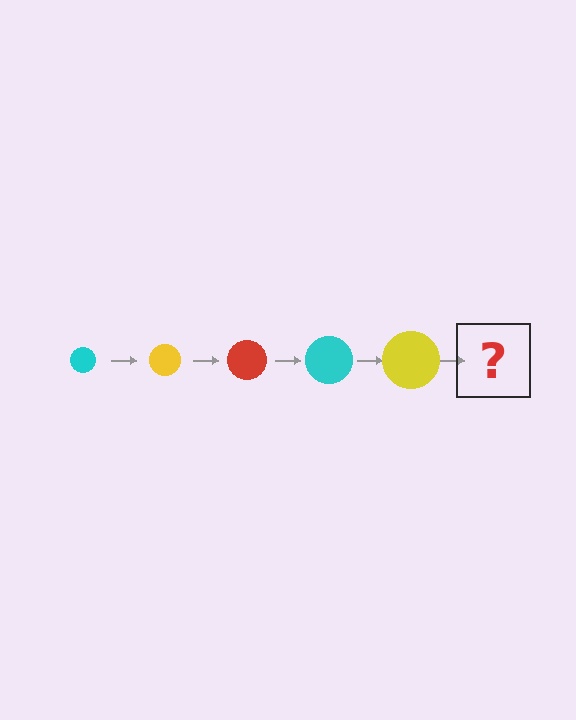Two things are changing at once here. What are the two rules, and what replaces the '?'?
The two rules are that the circle grows larger each step and the color cycles through cyan, yellow, and red. The '?' should be a red circle, larger than the previous one.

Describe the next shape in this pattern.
It should be a red circle, larger than the previous one.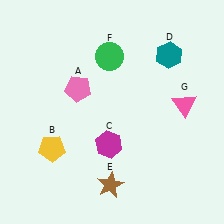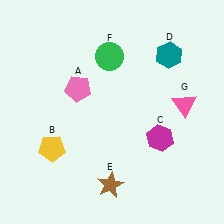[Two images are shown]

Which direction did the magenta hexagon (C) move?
The magenta hexagon (C) moved right.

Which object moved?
The magenta hexagon (C) moved right.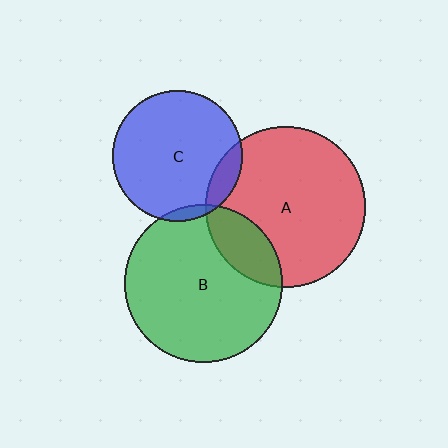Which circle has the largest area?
Circle A (red).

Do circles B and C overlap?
Yes.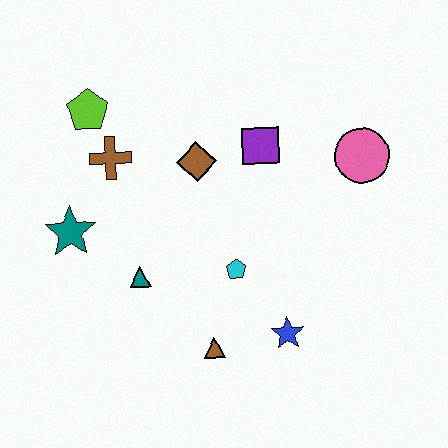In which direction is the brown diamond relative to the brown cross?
The brown diamond is to the right of the brown cross.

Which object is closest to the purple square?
The brown diamond is closest to the purple square.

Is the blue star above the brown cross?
No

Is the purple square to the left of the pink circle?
Yes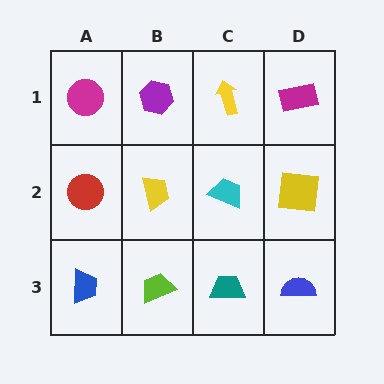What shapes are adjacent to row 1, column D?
A yellow square (row 2, column D), a yellow arrow (row 1, column C).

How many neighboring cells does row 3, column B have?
3.